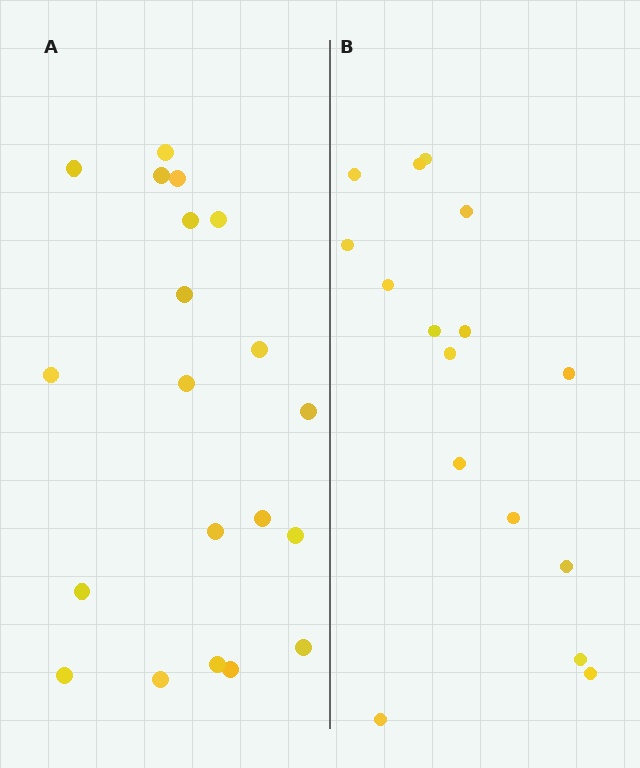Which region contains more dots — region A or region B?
Region A (the left region) has more dots.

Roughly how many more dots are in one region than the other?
Region A has about 4 more dots than region B.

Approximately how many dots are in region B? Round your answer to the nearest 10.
About 20 dots. (The exact count is 16, which rounds to 20.)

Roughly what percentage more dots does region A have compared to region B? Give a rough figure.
About 25% more.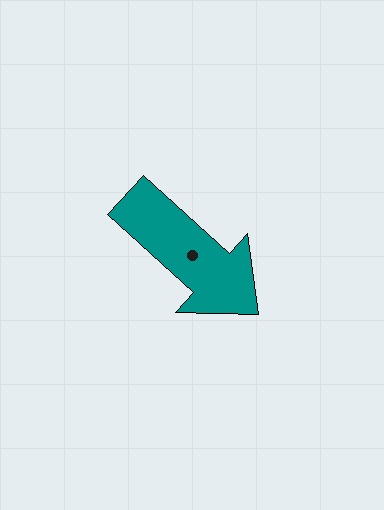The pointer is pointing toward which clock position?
Roughly 4 o'clock.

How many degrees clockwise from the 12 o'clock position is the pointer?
Approximately 132 degrees.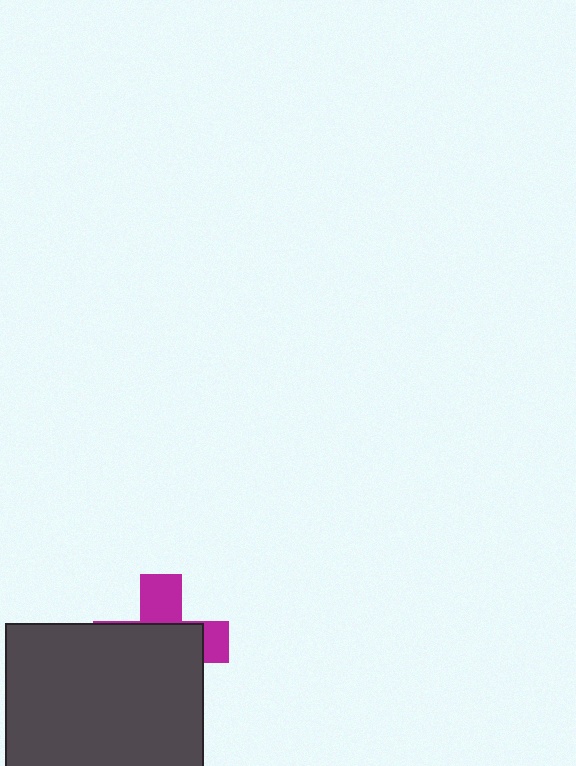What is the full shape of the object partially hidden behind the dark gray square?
The partially hidden object is a magenta cross.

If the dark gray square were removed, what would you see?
You would see the complete magenta cross.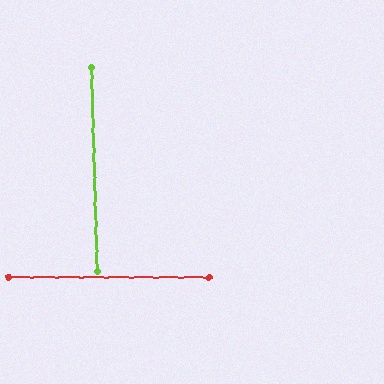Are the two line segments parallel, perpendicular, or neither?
Perpendicular — they meet at approximately 88°.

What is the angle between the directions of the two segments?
Approximately 88 degrees.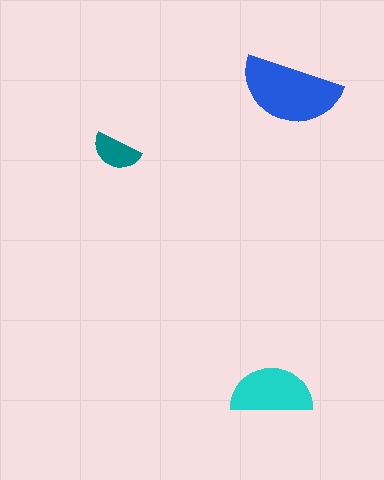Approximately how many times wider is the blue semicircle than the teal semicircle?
About 2 times wider.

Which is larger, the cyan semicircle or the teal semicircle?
The cyan one.